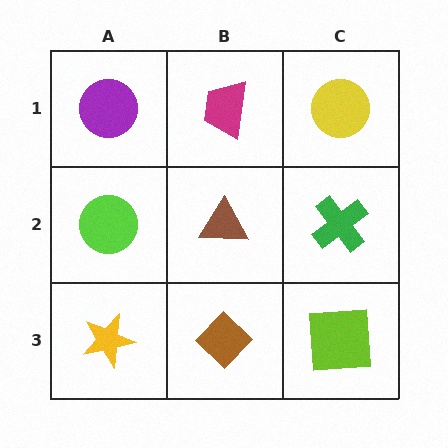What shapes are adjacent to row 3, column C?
A green cross (row 2, column C), a brown diamond (row 3, column B).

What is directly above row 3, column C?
A green cross.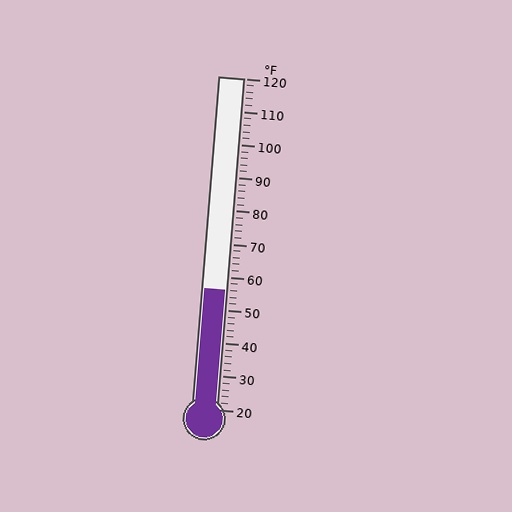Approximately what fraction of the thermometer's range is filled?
The thermometer is filled to approximately 35% of its range.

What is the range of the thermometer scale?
The thermometer scale ranges from 20°F to 120°F.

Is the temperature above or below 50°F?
The temperature is above 50°F.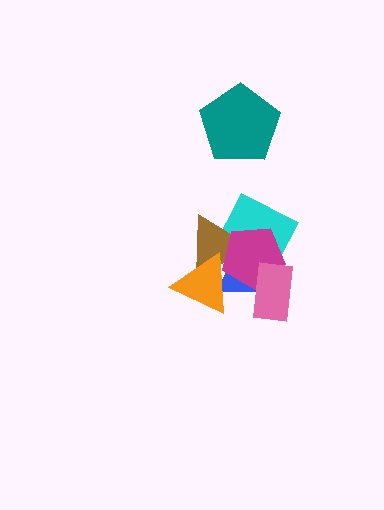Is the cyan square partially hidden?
Yes, it is partially covered by another shape.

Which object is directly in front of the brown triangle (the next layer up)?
The magenta pentagon is directly in front of the brown triangle.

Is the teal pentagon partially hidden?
No, no other shape covers it.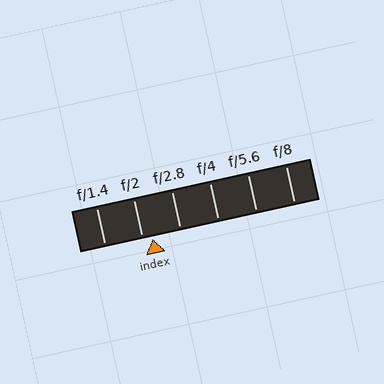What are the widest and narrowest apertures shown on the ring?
The widest aperture shown is f/1.4 and the narrowest is f/8.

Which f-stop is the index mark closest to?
The index mark is closest to f/2.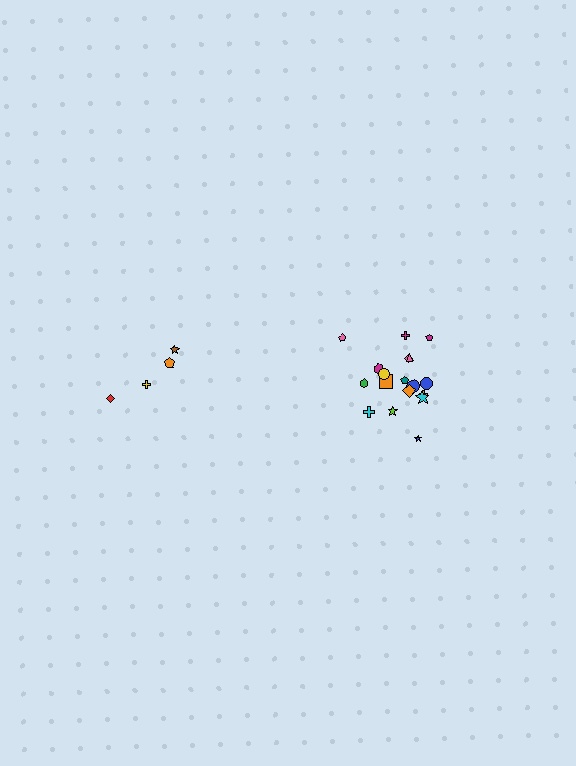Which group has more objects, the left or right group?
The right group.